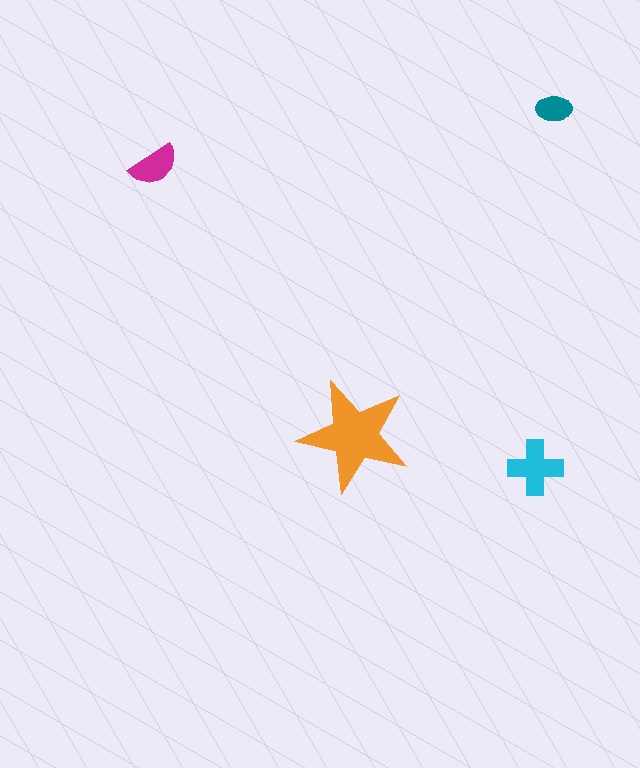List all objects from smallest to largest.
The teal ellipse, the magenta semicircle, the cyan cross, the orange star.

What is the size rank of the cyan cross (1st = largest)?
2nd.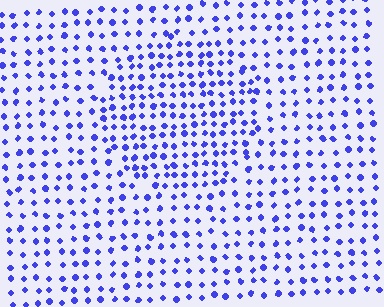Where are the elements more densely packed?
The elements are more densely packed inside the circle boundary.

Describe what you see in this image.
The image contains small blue elements arranged at two different densities. A circle-shaped region is visible where the elements are more densely packed than the surrounding area.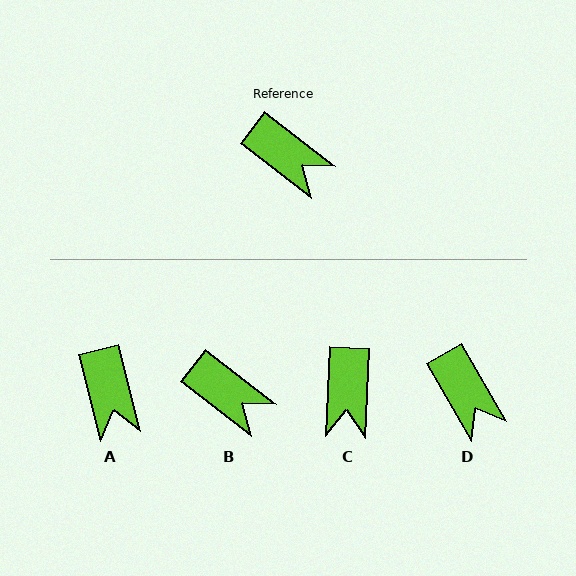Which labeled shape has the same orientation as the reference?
B.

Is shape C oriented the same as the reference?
No, it is off by about 55 degrees.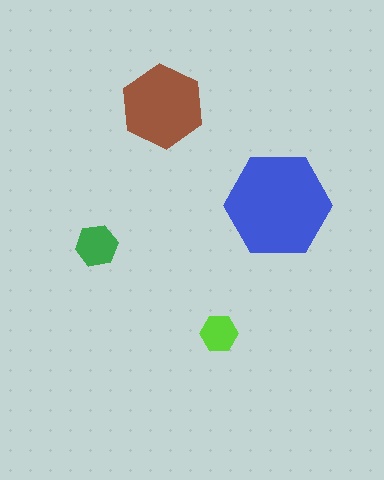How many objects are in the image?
There are 4 objects in the image.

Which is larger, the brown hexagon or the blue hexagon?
The blue one.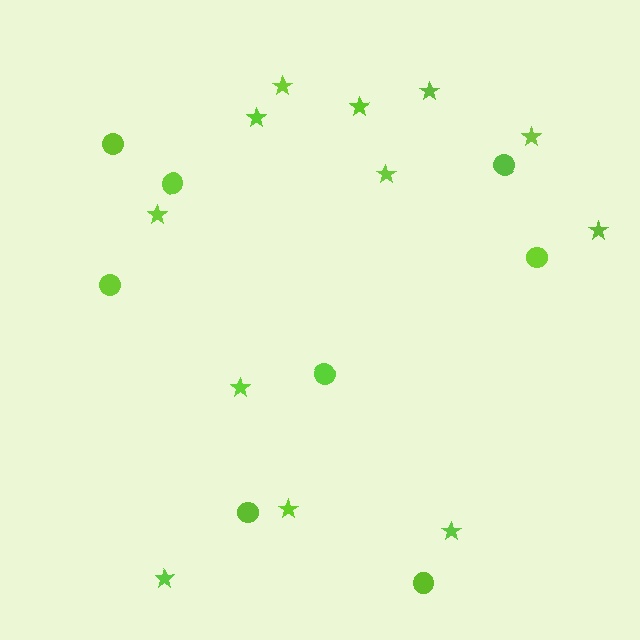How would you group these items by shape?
There are 2 groups: one group of stars (12) and one group of circles (8).